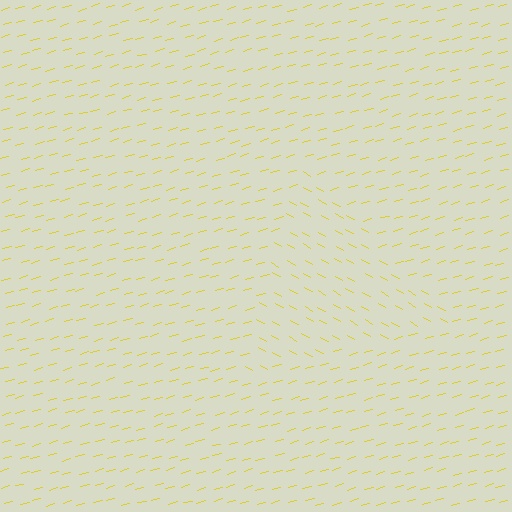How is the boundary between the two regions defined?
The boundary is defined purely by a change in line orientation (approximately 45 degrees difference). All lines are the same color and thickness.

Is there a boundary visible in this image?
Yes, there is a texture boundary formed by a change in line orientation.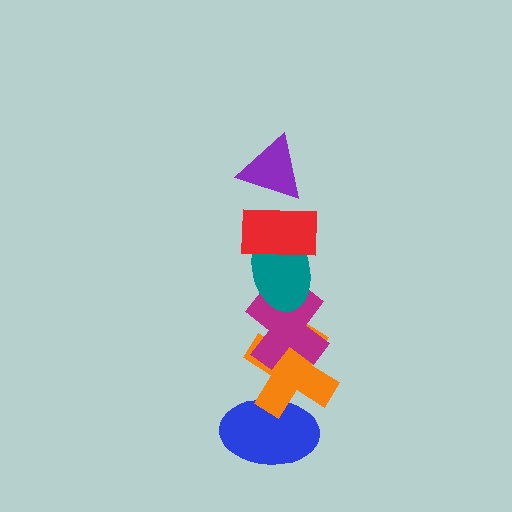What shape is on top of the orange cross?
The magenta cross is on top of the orange cross.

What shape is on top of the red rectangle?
The purple triangle is on top of the red rectangle.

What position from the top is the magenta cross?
The magenta cross is 4th from the top.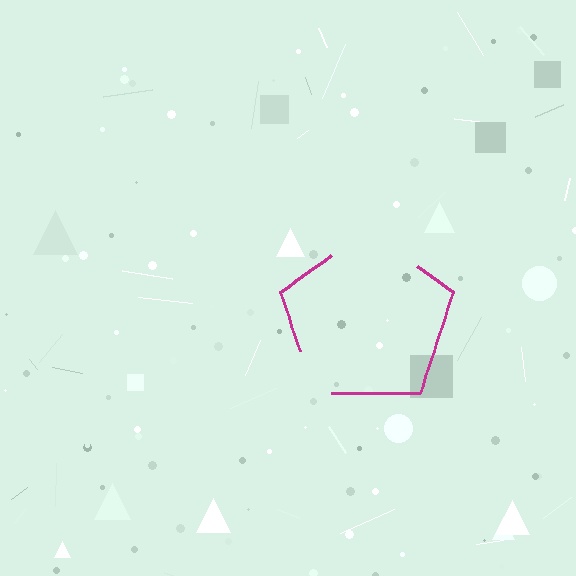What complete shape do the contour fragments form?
The contour fragments form a pentagon.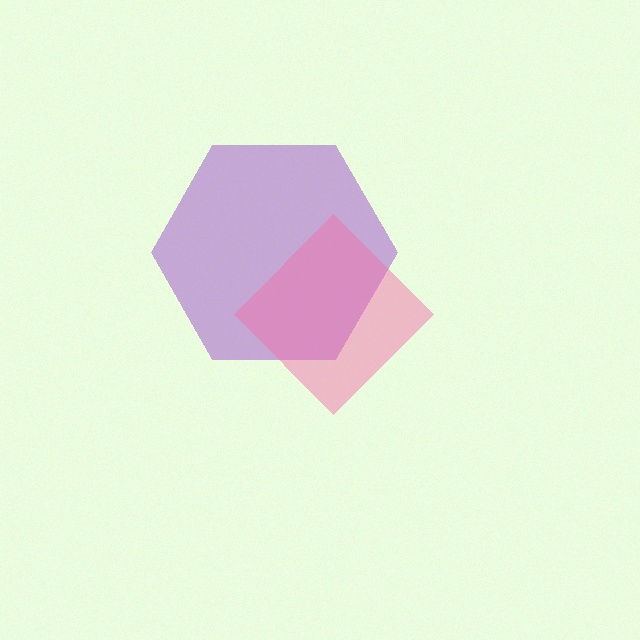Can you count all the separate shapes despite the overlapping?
Yes, there are 2 separate shapes.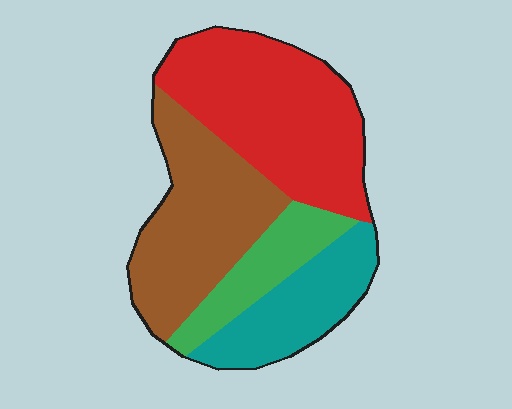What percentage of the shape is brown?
Brown takes up between a sixth and a third of the shape.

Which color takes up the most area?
Red, at roughly 40%.